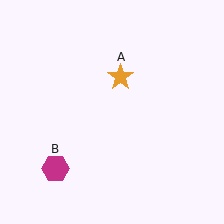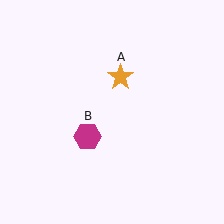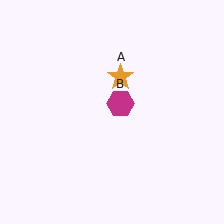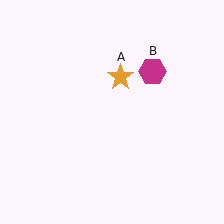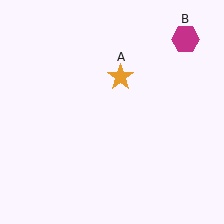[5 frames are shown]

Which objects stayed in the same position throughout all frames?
Orange star (object A) remained stationary.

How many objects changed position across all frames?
1 object changed position: magenta hexagon (object B).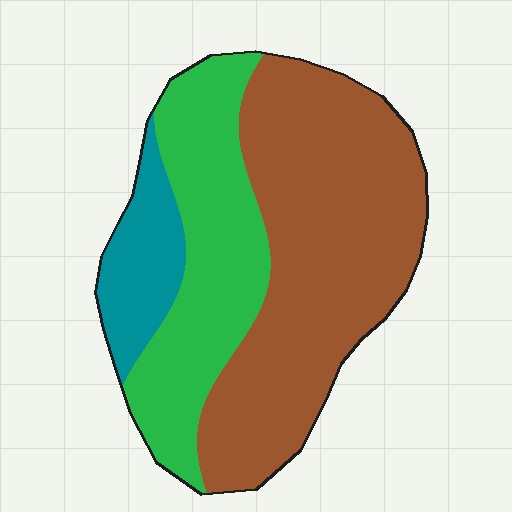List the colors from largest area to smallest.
From largest to smallest: brown, green, teal.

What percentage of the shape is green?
Green takes up about one third (1/3) of the shape.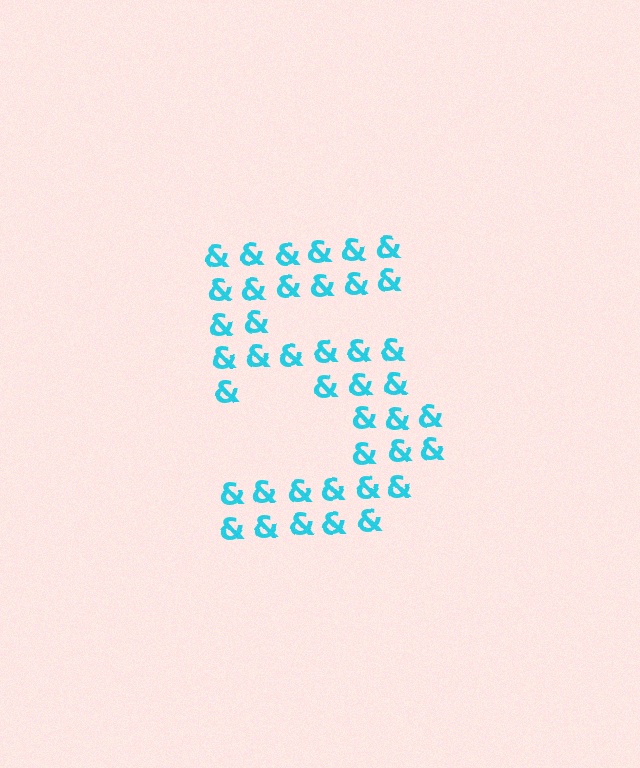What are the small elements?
The small elements are ampersands.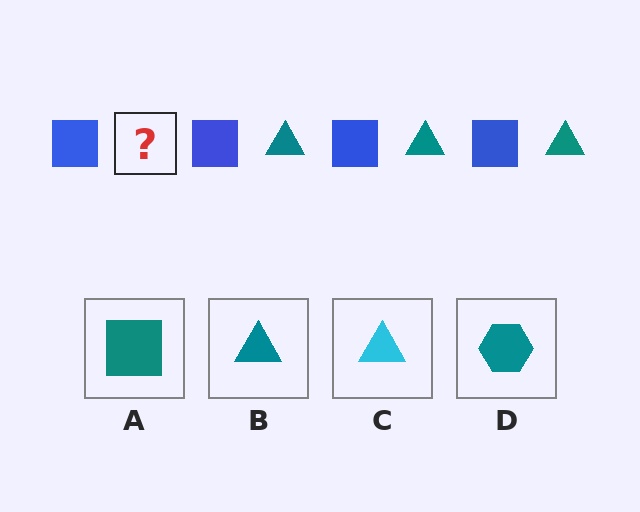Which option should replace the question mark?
Option B.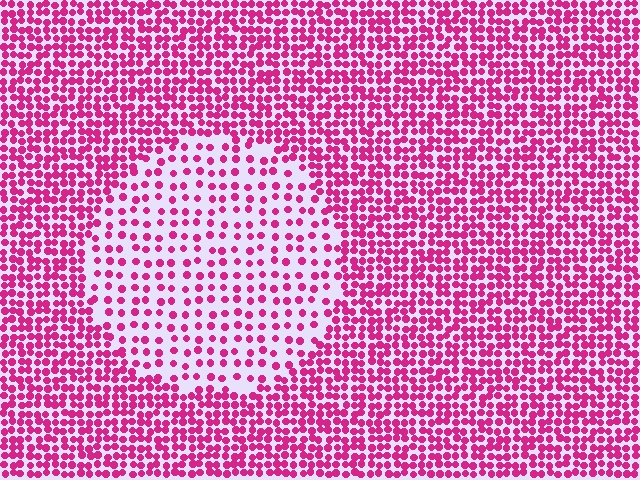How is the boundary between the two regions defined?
The boundary is defined by a change in element density (approximately 2.2x ratio). All elements are the same color, size, and shape.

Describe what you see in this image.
The image contains small magenta elements arranged at two different densities. A circle-shaped region is visible where the elements are less densely packed than the surrounding area.